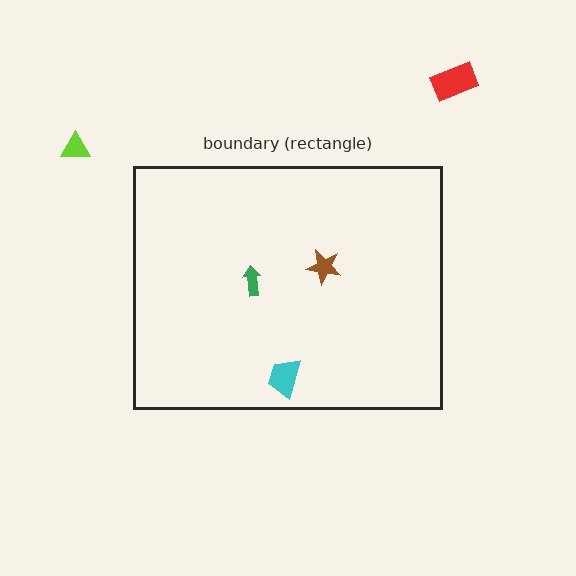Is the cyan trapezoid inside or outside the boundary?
Inside.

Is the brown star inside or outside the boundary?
Inside.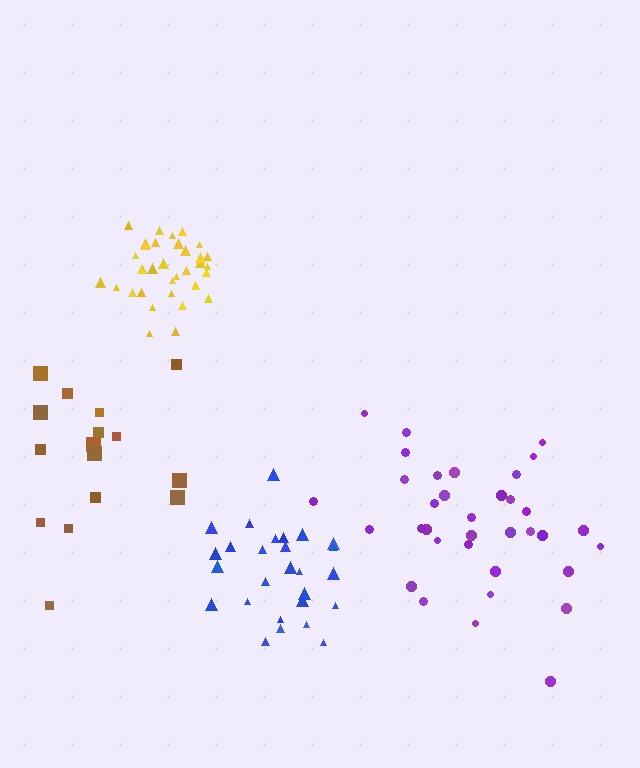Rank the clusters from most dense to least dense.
yellow, blue, purple, brown.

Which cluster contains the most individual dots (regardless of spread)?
Yellow (35).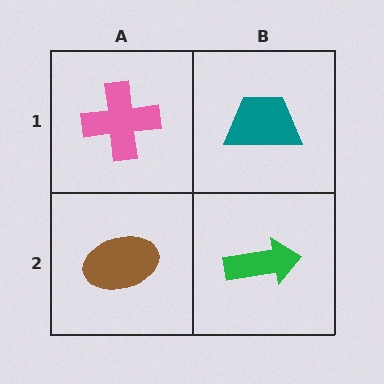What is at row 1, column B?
A teal trapezoid.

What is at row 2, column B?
A green arrow.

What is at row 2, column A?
A brown ellipse.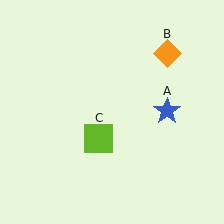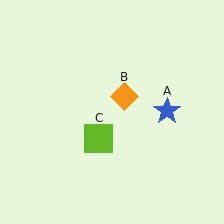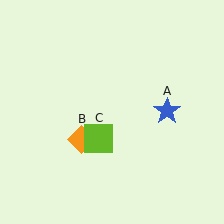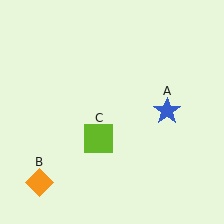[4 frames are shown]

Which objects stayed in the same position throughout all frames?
Blue star (object A) and lime square (object C) remained stationary.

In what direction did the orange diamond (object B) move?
The orange diamond (object B) moved down and to the left.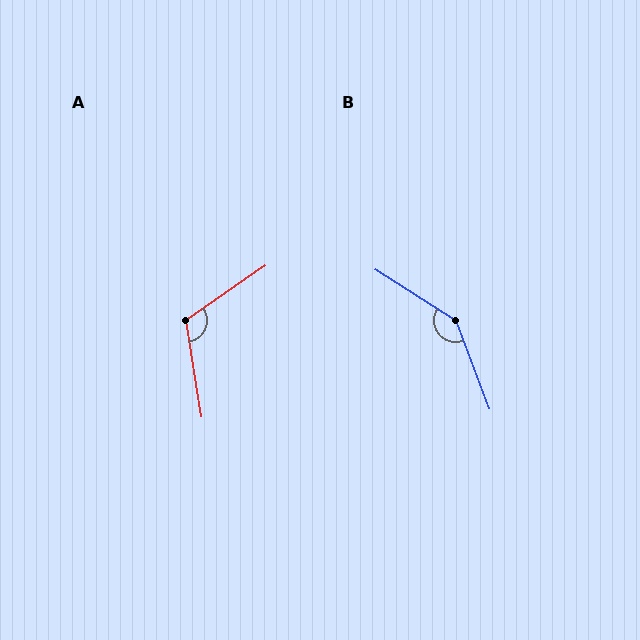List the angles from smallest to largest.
A (116°), B (143°).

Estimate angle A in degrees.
Approximately 116 degrees.